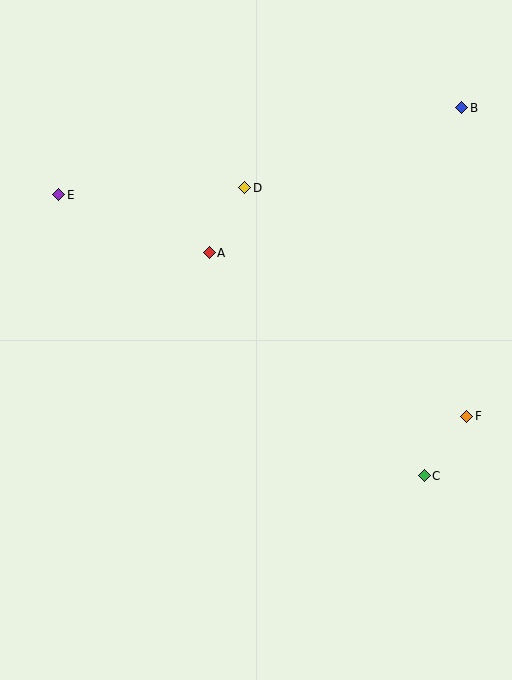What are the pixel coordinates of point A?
Point A is at (209, 253).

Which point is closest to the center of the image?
Point A at (209, 253) is closest to the center.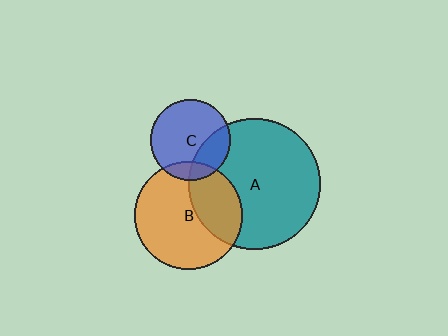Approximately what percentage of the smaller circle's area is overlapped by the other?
Approximately 35%.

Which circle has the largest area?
Circle A (teal).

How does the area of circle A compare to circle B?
Approximately 1.5 times.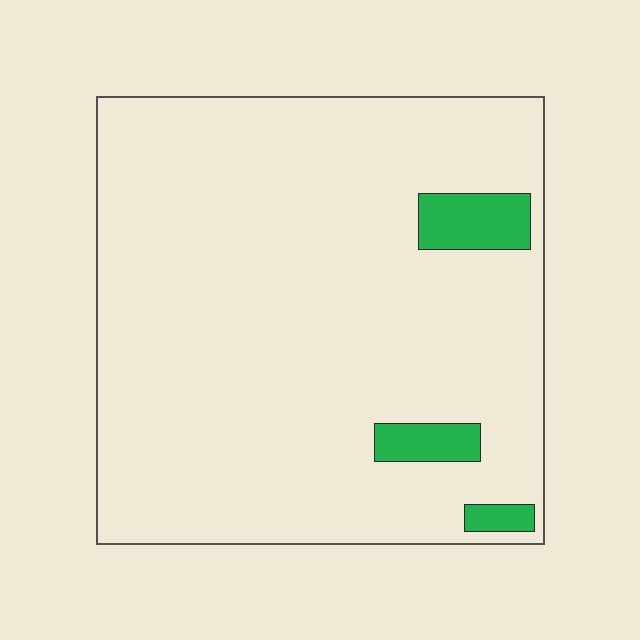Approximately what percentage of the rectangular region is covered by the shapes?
Approximately 5%.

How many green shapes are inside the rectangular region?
3.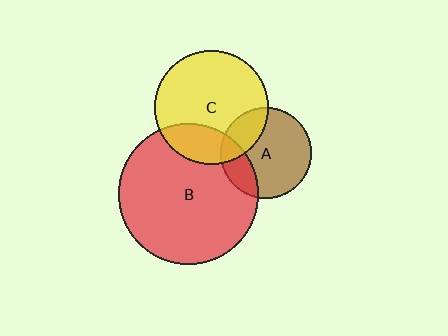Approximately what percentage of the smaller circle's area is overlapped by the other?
Approximately 25%.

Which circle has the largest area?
Circle B (red).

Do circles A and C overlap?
Yes.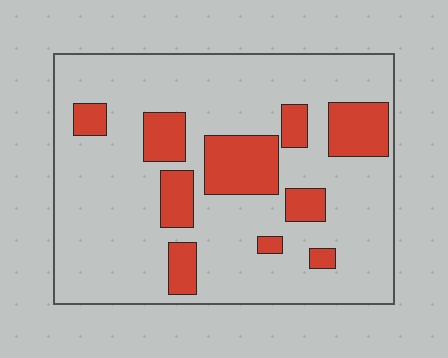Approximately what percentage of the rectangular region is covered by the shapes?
Approximately 20%.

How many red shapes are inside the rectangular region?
10.